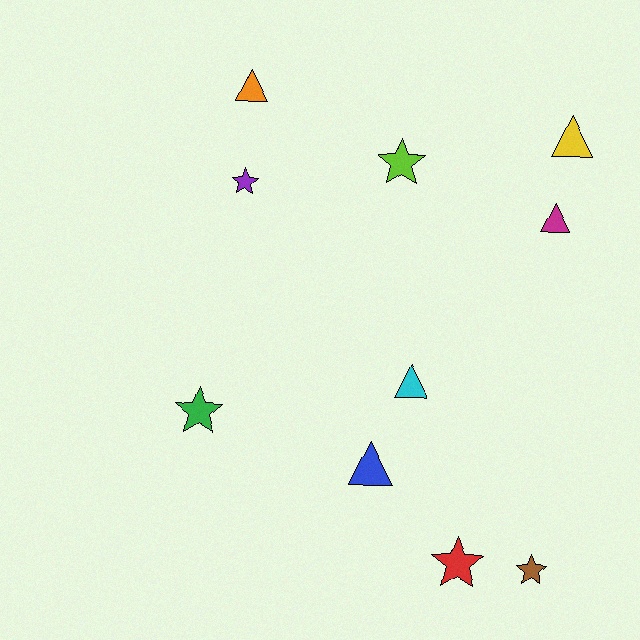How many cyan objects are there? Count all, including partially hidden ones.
There is 1 cyan object.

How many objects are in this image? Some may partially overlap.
There are 10 objects.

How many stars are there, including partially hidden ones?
There are 5 stars.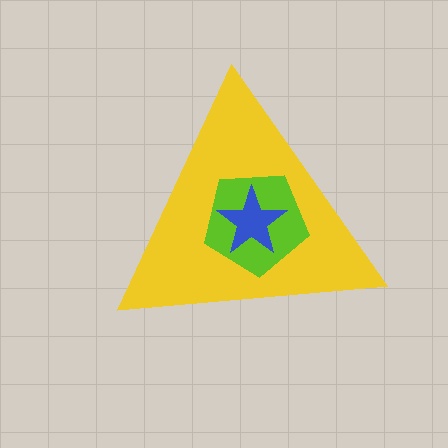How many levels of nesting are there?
3.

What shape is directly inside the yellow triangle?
The lime pentagon.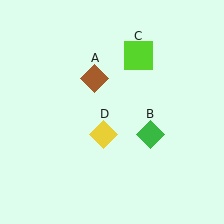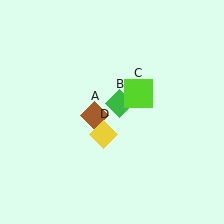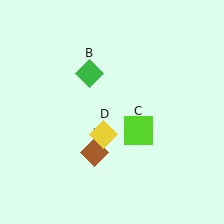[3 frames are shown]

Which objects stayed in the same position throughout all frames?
Yellow diamond (object D) remained stationary.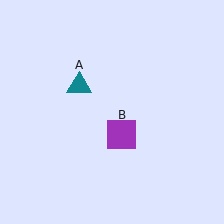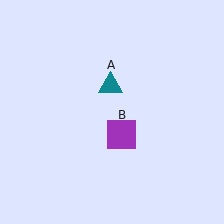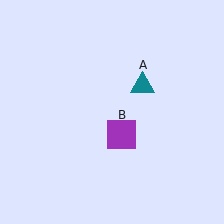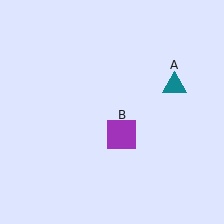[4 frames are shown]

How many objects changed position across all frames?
1 object changed position: teal triangle (object A).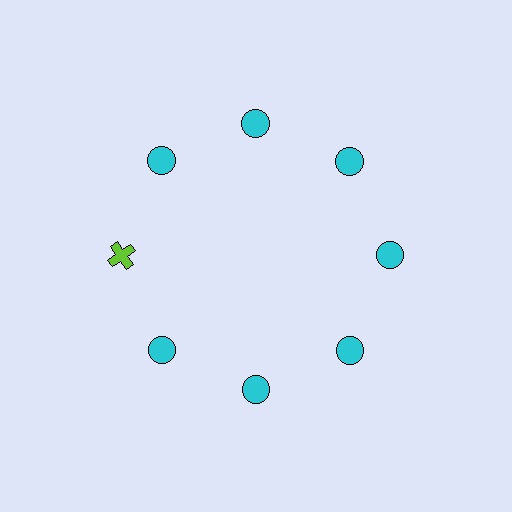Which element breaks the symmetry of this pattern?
The lime cross at roughly the 9 o'clock position breaks the symmetry. All other shapes are cyan circles.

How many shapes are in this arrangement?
There are 8 shapes arranged in a ring pattern.